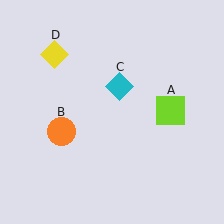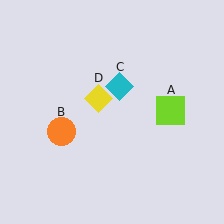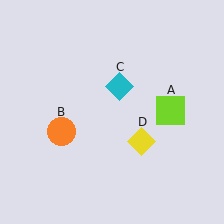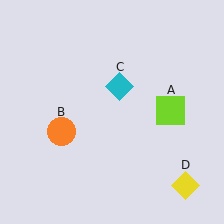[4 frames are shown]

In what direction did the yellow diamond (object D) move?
The yellow diamond (object D) moved down and to the right.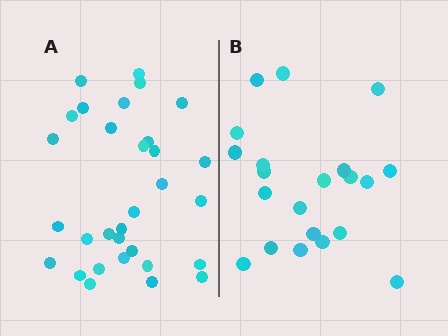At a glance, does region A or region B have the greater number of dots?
Region A (the left region) has more dots.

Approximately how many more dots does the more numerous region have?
Region A has roughly 10 or so more dots than region B.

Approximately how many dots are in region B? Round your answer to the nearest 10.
About 20 dots. (The exact count is 21, which rounds to 20.)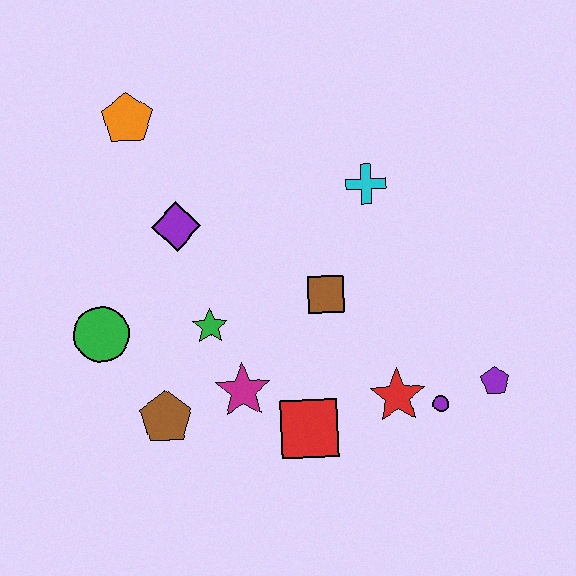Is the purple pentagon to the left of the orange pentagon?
No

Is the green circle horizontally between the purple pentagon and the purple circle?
No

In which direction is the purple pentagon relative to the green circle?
The purple pentagon is to the right of the green circle.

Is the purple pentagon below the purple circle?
No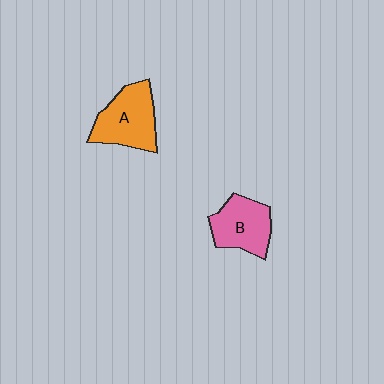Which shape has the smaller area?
Shape B (pink).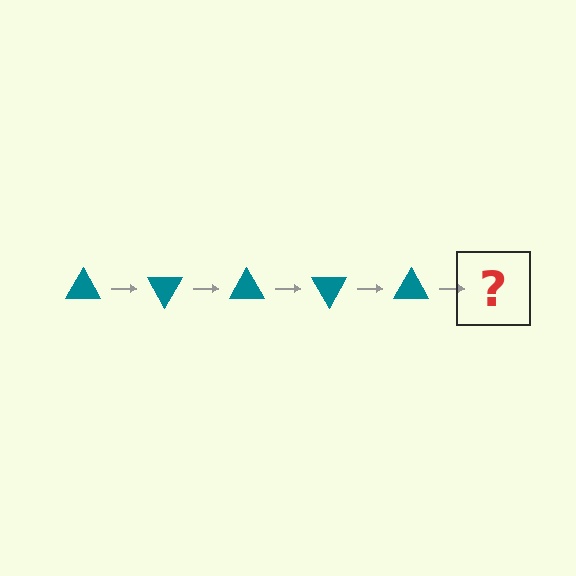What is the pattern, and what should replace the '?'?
The pattern is that the triangle rotates 60 degrees each step. The '?' should be a teal triangle rotated 300 degrees.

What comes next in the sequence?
The next element should be a teal triangle rotated 300 degrees.